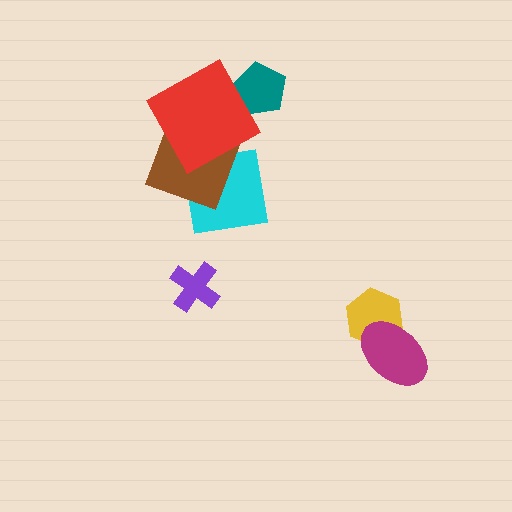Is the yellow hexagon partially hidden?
Yes, it is partially covered by another shape.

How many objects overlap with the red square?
1 object overlaps with the red square.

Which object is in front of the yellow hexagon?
The magenta ellipse is in front of the yellow hexagon.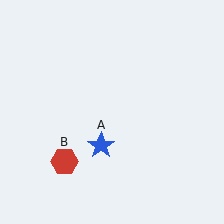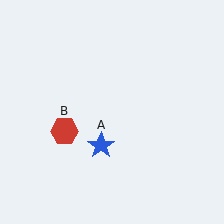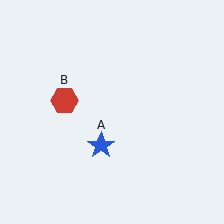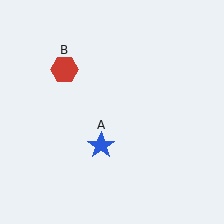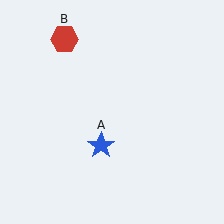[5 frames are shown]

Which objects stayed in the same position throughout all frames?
Blue star (object A) remained stationary.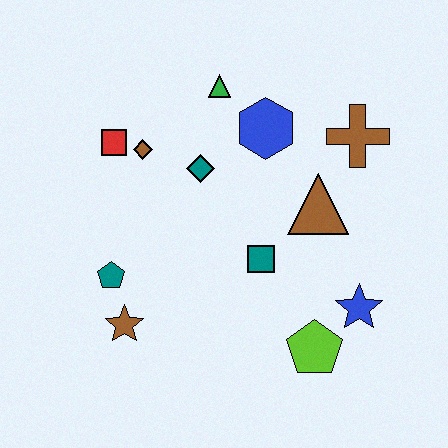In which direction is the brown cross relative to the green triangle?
The brown cross is to the right of the green triangle.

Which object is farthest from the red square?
The blue star is farthest from the red square.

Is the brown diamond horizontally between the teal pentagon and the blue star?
Yes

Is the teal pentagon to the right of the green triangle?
No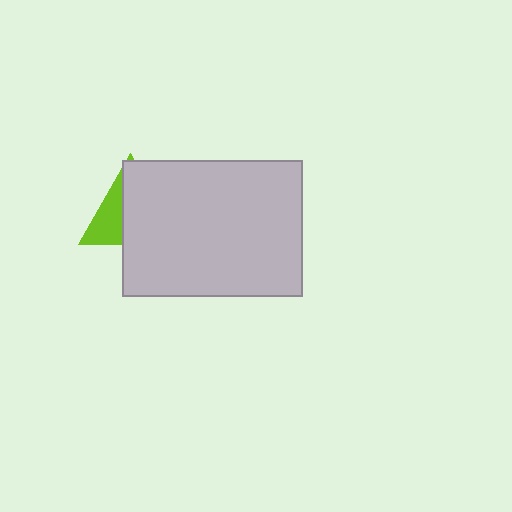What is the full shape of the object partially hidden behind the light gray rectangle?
The partially hidden object is a lime triangle.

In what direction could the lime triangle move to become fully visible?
The lime triangle could move left. That would shift it out from behind the light gray rectangle entirely.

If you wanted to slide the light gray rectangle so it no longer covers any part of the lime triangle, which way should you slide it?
Slide it right — that is the most direct way to separate the two shapes.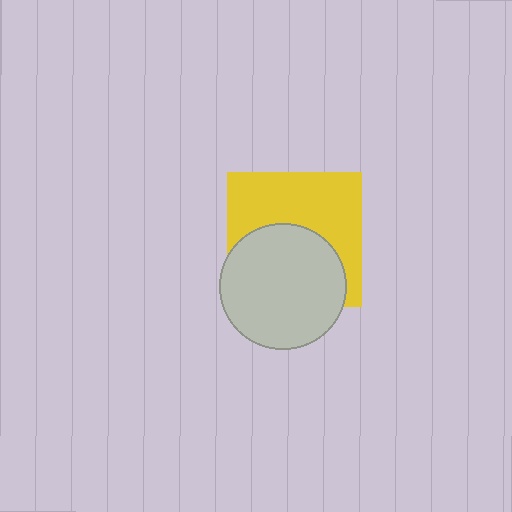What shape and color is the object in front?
The object in front is a light gray circle.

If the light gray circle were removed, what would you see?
You would see the complete yellow square.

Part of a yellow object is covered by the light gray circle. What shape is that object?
It is a square.